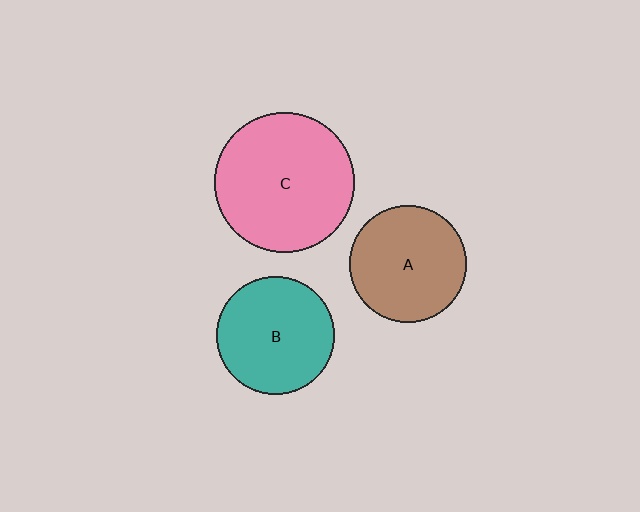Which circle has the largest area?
Circle C (pink).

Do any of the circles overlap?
No, none of the circles overlap.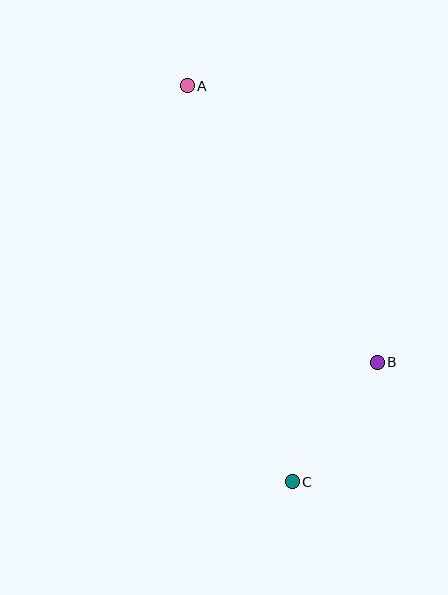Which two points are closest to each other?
Points B and C are closest to each other.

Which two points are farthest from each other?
Points A and C are farthest from each other.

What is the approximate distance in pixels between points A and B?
The distance between A and B is approximately 335 pixels.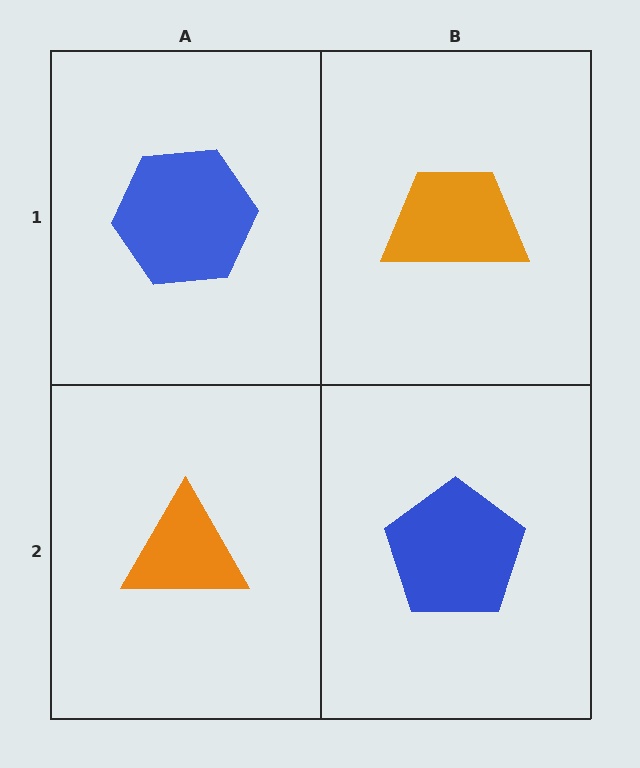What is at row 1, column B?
An orange trapezoid.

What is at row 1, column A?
A blue hexagon.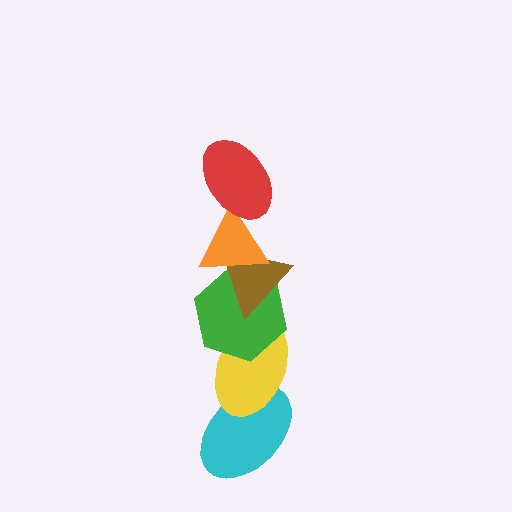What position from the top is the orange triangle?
The orange triangle is 2nd from the top.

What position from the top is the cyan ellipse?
The cyan ellipse is 6th from the top.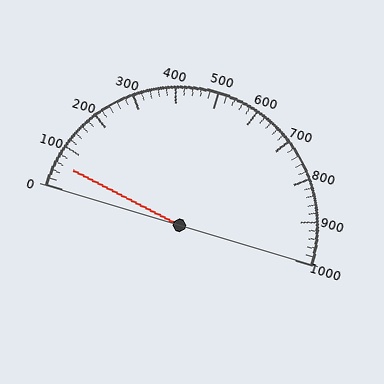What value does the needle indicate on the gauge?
The needle indicates approximately 60.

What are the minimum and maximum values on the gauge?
The gauge ranges from 0 to 1000.